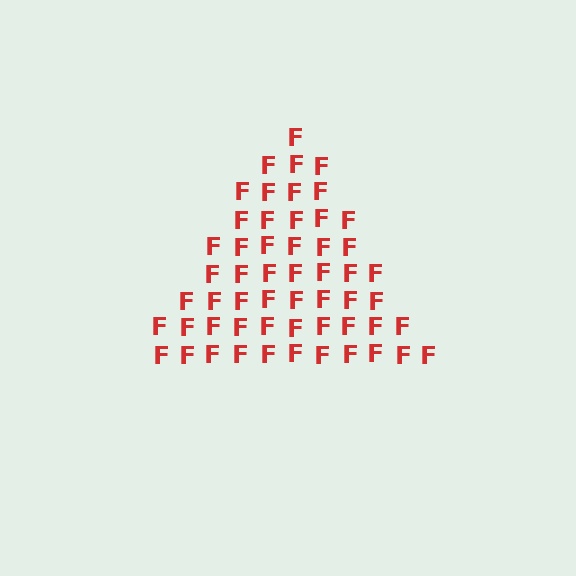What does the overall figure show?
The overall figure shows a triangle.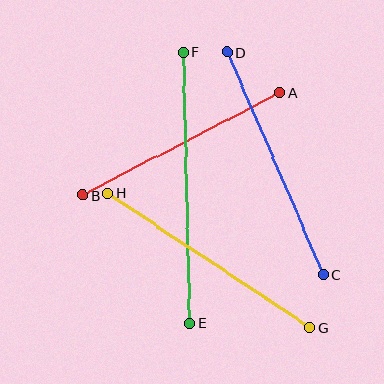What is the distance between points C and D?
The distance is approximately 242 pixels.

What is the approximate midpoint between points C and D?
The midpoint is at approximately (275, 164) pixels.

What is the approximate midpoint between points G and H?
The midpoint is at approximately (209, 260) pixels.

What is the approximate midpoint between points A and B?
The midpoint is at approximately (181, 144) pixels.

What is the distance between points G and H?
The distance is approximately 243 pixels.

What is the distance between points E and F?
The distance is approximately 271 pixels.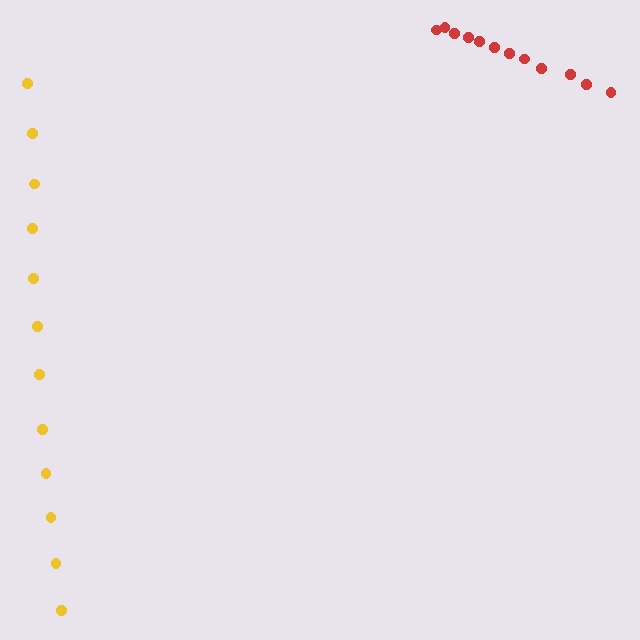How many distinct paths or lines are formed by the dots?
There are 2 distinct paths.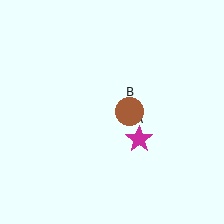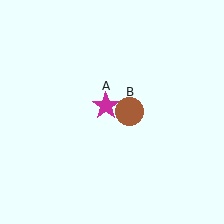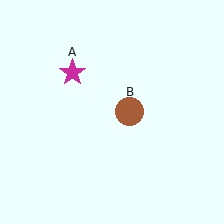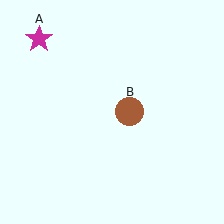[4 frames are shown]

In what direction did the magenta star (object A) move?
The magenta star (object A) moved up and to the left.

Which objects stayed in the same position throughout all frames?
Brown circle (object B) remained stationary.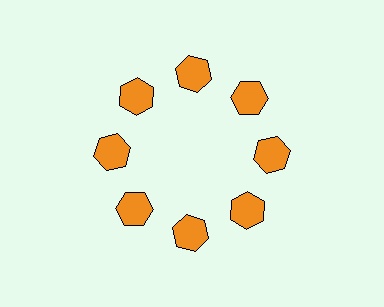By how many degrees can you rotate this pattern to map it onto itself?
The pattern maps onto itself every 45 degrees of rotation.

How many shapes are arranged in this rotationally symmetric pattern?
There are 8 shapes, arranged in 8 groups of 1.